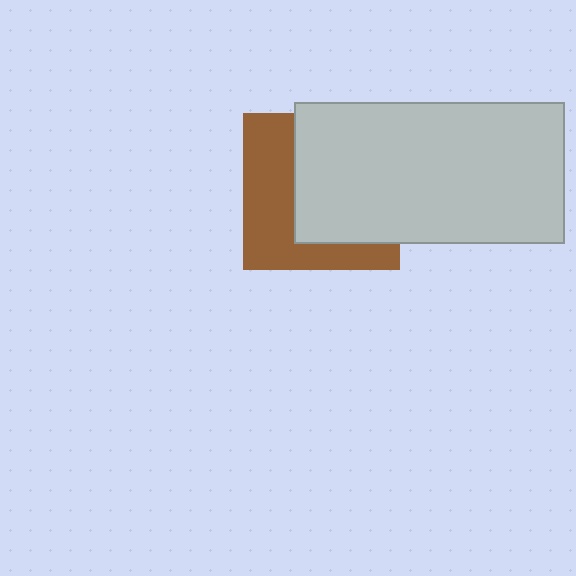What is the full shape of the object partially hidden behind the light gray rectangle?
The partially hidden object is a brown square.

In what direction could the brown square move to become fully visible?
The brown square could move left. That would shift it out from behind the light gray rectangle entirely.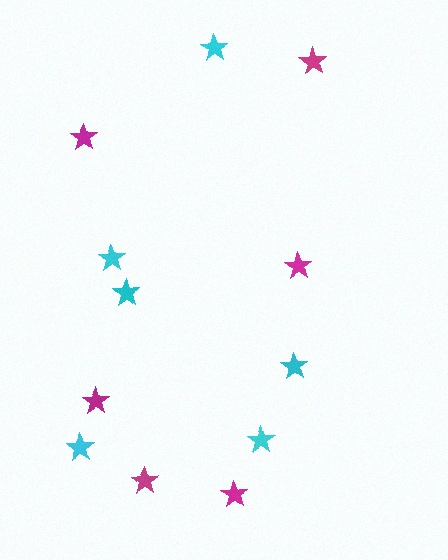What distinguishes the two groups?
There are 2 groups: one group of cyan stars (6) and one group of magenta stars (6).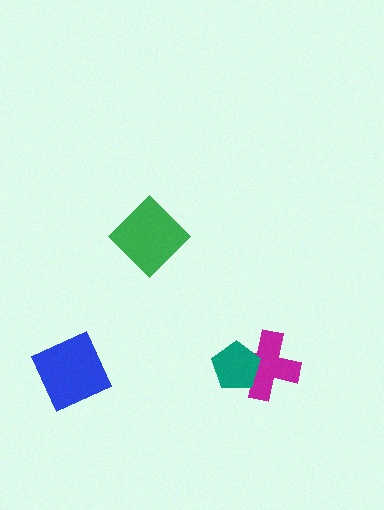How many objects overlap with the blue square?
0 objects overlap with the blue square.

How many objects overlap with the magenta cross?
1 object overlaps with the magenta cross.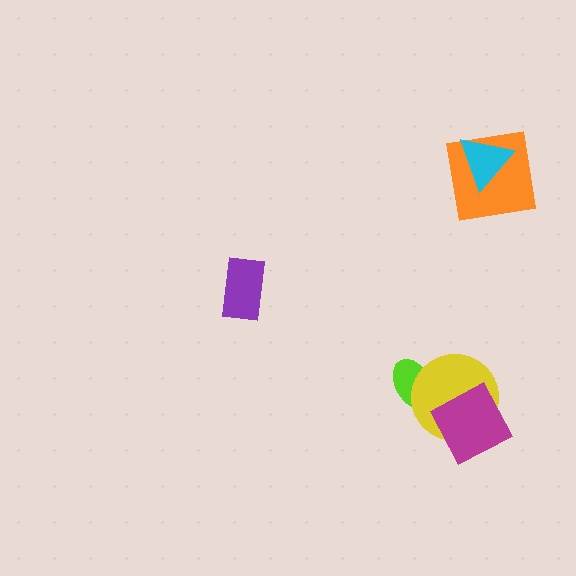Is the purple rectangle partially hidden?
No, no other shape covers it.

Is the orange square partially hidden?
Yes, it is partially covered by another shape.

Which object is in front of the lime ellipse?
The yellow circle is in front of the lime ellipse.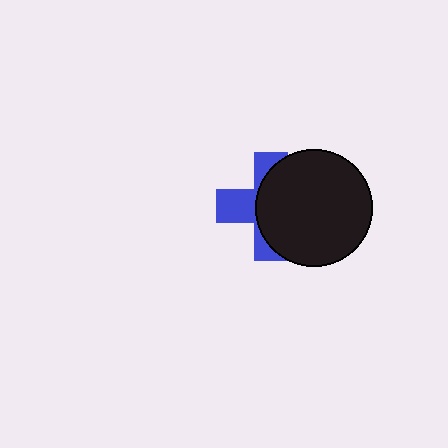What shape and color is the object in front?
The object in front is a black circle.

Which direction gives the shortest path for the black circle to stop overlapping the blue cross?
Moving right gives the shortest separation.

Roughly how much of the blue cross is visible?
A small part of it is visible (roughly 41%).